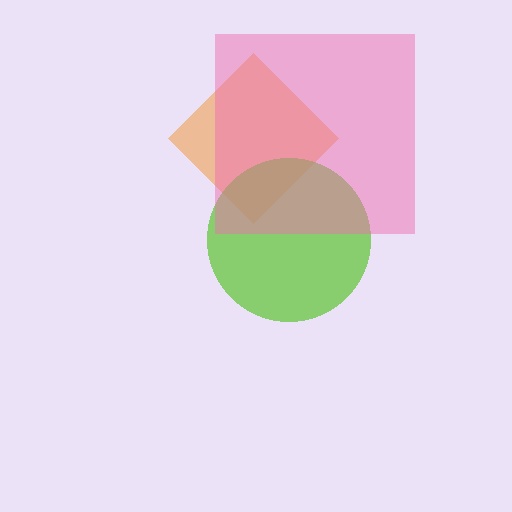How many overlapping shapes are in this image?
There are 3 overlapping shapes in the image.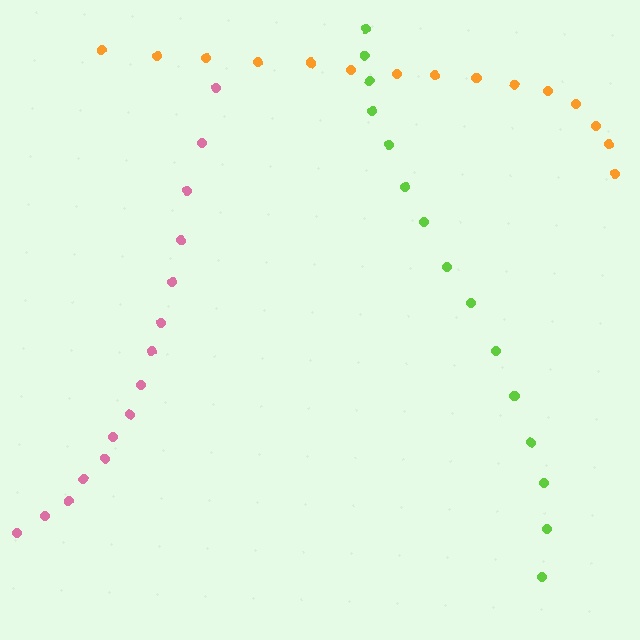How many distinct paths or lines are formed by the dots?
There are 3 distinct paths.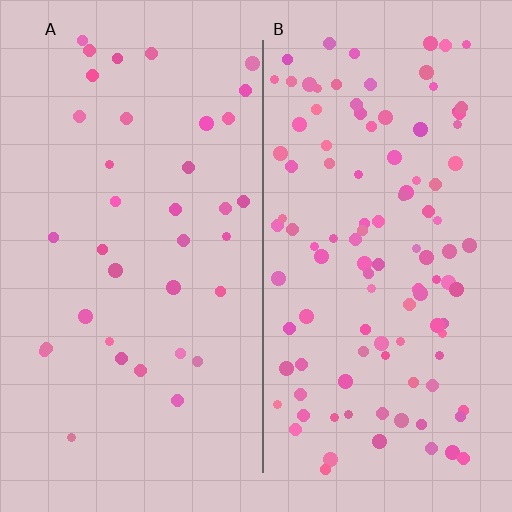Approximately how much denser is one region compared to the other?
Approximately 3.0× — region B over region A.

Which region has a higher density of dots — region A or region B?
B (the right).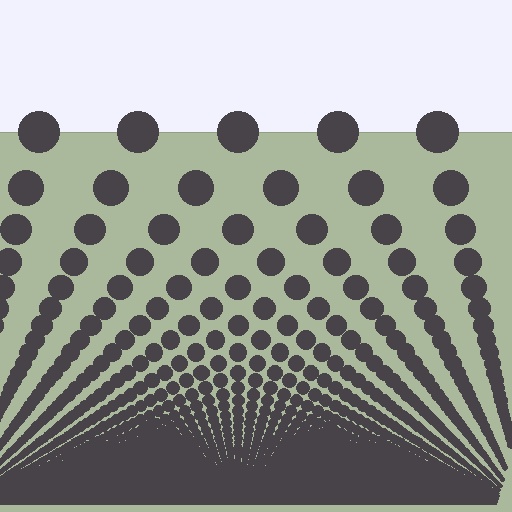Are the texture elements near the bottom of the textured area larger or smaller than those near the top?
Smaller. The gradient is inverted — elements near the bottom are smaller and denser.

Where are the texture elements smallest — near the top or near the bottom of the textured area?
Near the bottom.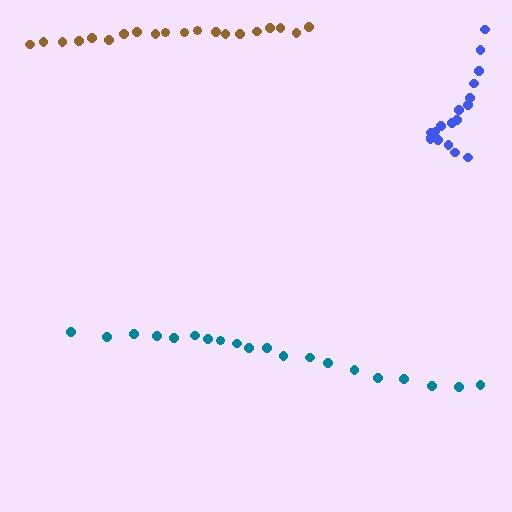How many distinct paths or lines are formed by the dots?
There are 3 distinct paths.